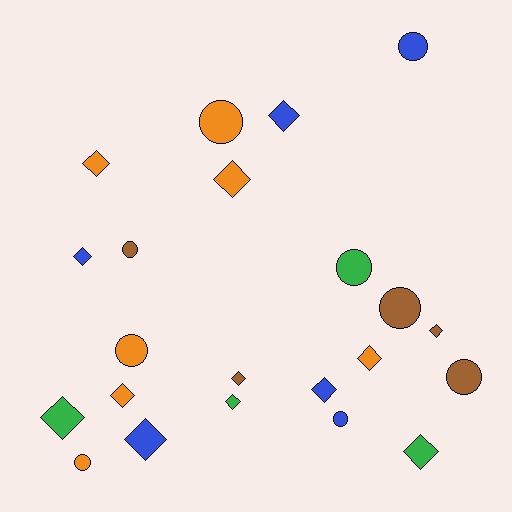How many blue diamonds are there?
There are 4 blue diamonds.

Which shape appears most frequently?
Diamond, with 13 objects.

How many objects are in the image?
There are 22 objects.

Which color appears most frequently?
Orange, with 7 objects.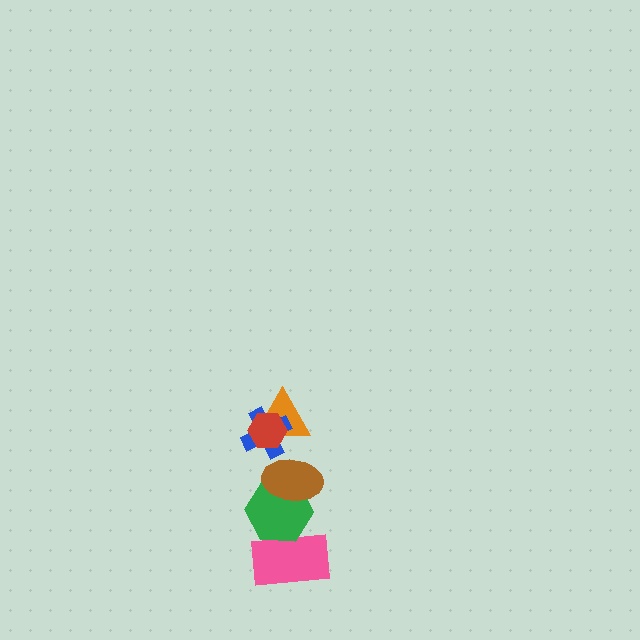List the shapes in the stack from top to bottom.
From top to bottom: the red hexagon, the blue cross, the orange triangle, the brown ellipse, the green hexagon, the pink rectangle.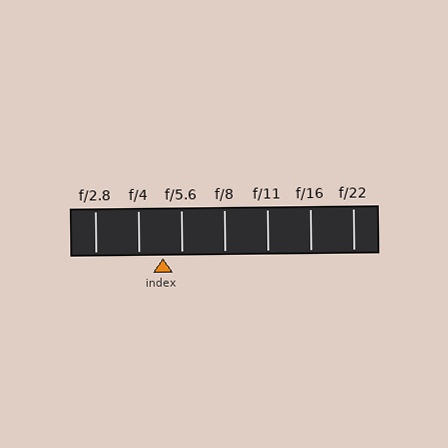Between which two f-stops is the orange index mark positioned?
The index mark is between f/4 and f/5.6.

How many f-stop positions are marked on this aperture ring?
There are 7 f-stop positions marked.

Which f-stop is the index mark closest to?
The index mark is closest to f/5.6.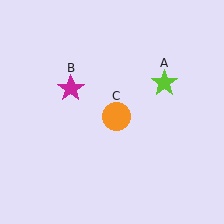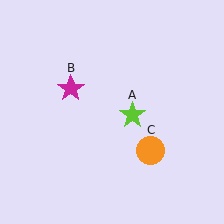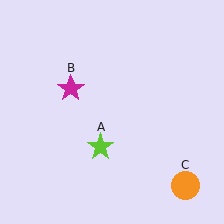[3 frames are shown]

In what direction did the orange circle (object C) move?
The orange circle (object C) moved down and to the right.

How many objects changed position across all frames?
2 objects changed position: lime star (object A), orange circle (object C).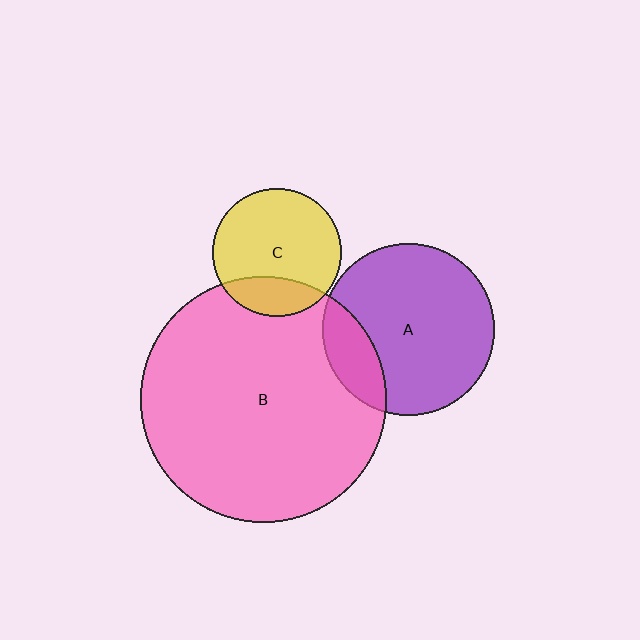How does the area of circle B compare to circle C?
Approximately 3.6 times.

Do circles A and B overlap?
Yes.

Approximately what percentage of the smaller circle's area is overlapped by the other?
Approximately 20%.